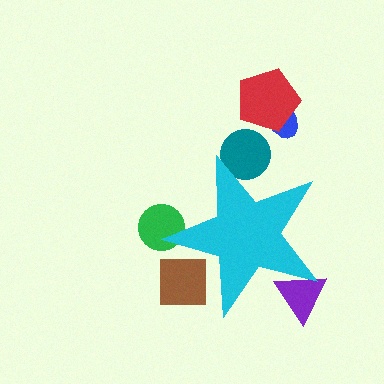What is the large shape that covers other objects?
A cyan star.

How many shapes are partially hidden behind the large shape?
4 shapes are partially hidden.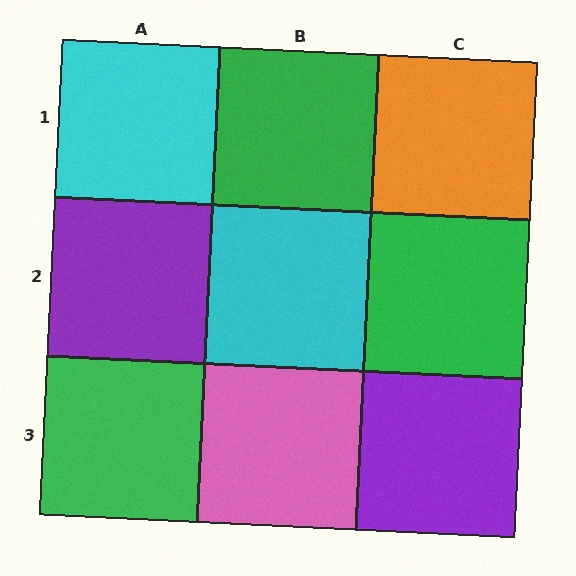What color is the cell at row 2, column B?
Cyan.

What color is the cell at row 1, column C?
Orange.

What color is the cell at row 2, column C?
Green.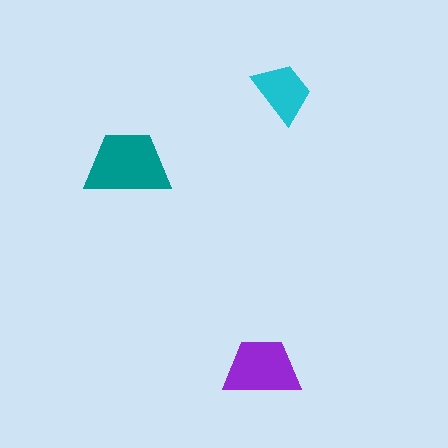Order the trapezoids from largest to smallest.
the teal one, the purple one, the cyan one.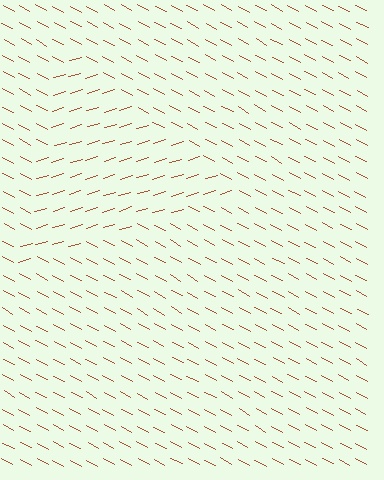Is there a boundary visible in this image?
Yes, there is a texture boundary formed by a change in line orientation.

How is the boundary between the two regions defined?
The boundary is defined purely by a change in line orientation (approximately 45 degrees difference). All lines are the same color and thickness.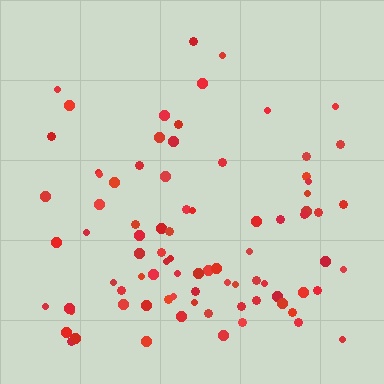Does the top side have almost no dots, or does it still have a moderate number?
Still a moderate number, just noticeably fewer than the bottom.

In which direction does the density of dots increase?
From top to bottom, with the bottom side densest.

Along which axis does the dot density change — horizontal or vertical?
Vertical.